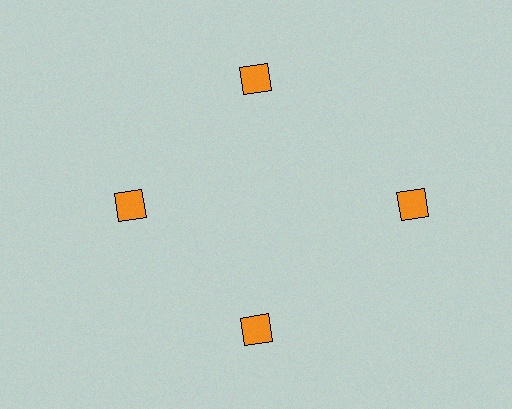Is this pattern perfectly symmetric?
No. The 4 orange diamonds are arranged in a ring, but one element near the 3 o'clock position is pushed outward from the center, breaking the 4-fold rotational symmetry.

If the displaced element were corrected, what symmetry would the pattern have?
It would have 4-fold rotational symmetry — the pattern would map onto itself every 90 degrees.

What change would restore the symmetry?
The symmetry would be restored by moving it inward, back onto the ring so that all 4 diamonds sit at equal angles and equal distance from the center.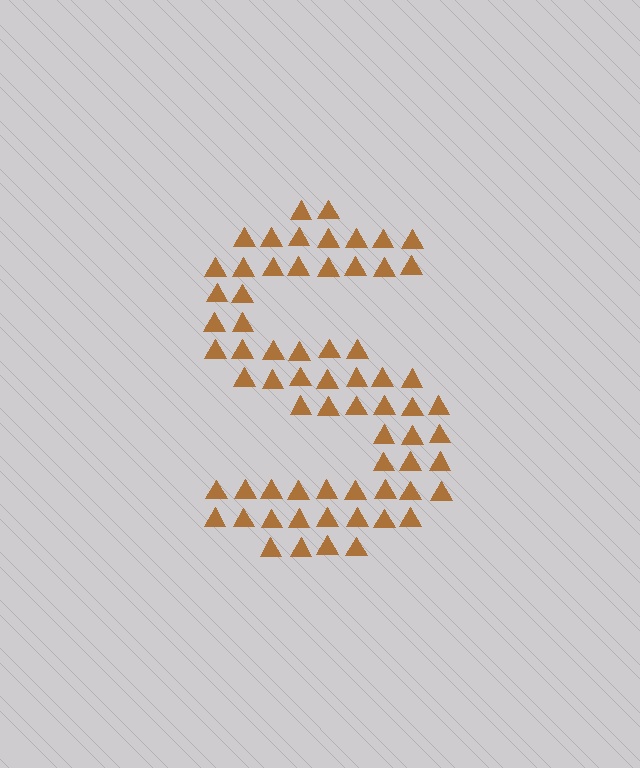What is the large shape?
The large shape is the letter S.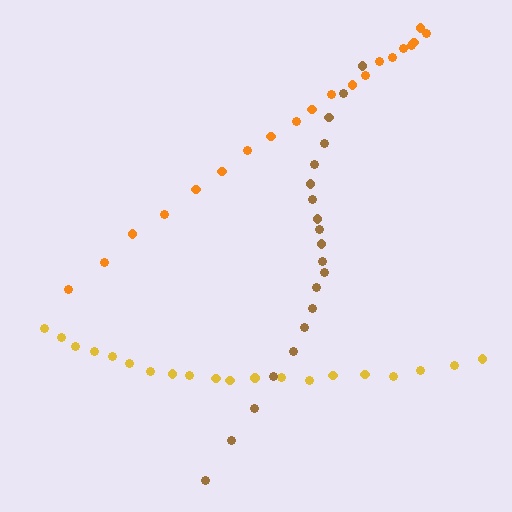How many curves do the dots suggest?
There are 3 distinct paths.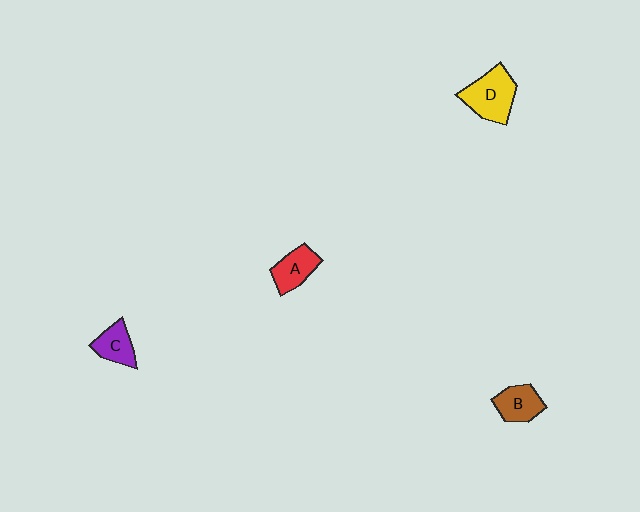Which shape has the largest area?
Shape D (yellow).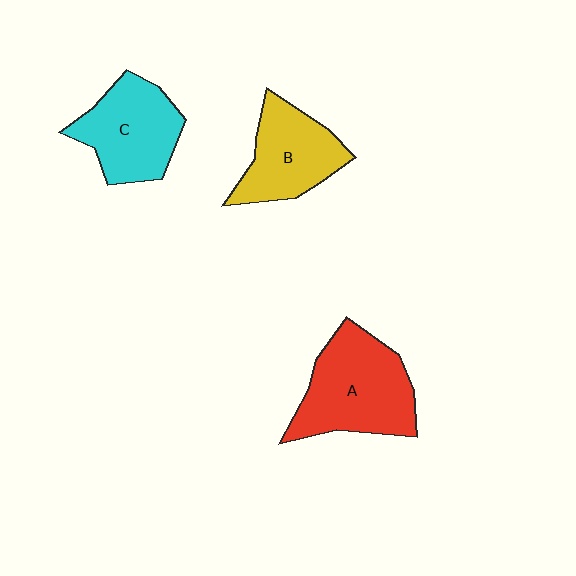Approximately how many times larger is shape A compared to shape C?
Approximately 1.2 times.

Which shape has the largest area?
Shape A (red).